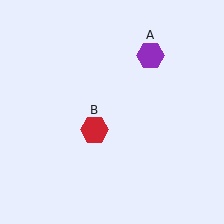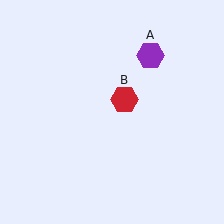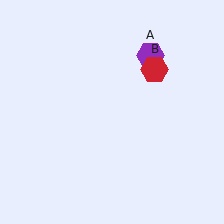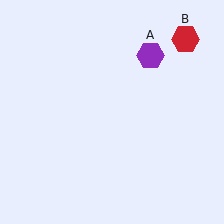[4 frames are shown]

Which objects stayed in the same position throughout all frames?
Purple hexagon (object A) remained stationary.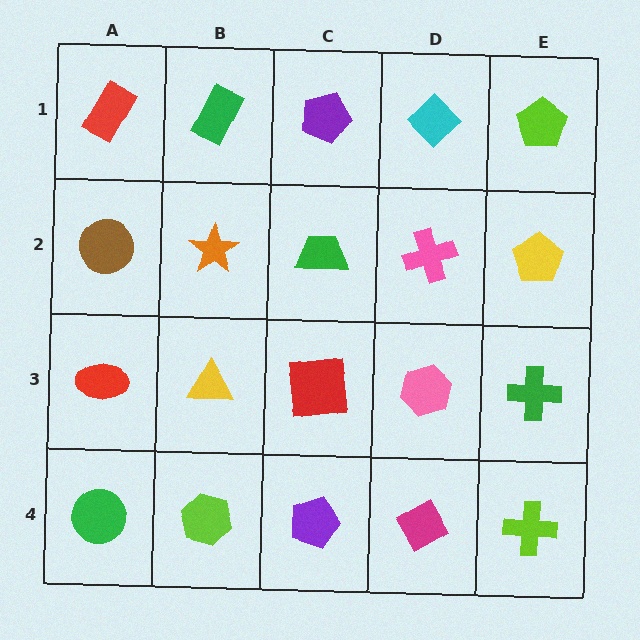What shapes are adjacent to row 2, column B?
A green rectangle (row 1, column B), a yellow triangle (row 3, column B), a brown circle (row 2, column A), a green trapezoid (row 2, column C).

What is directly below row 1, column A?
A brown circle.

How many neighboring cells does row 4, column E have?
2.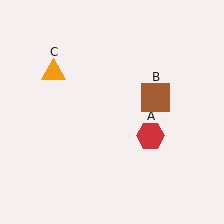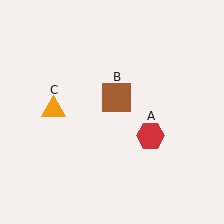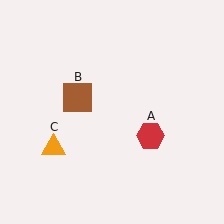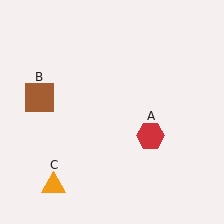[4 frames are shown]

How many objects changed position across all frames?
2 objects changed position: brown square (object B), orange triangle (object C).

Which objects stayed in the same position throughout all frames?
Red hexagon (object A) remained stationary.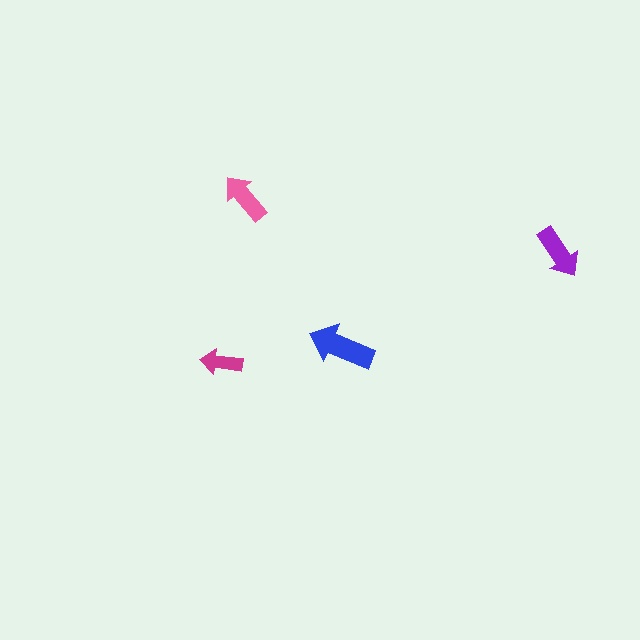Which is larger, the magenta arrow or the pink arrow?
The pink one.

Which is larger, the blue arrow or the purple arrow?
The blue one.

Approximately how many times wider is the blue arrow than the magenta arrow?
About 1.5 times wider.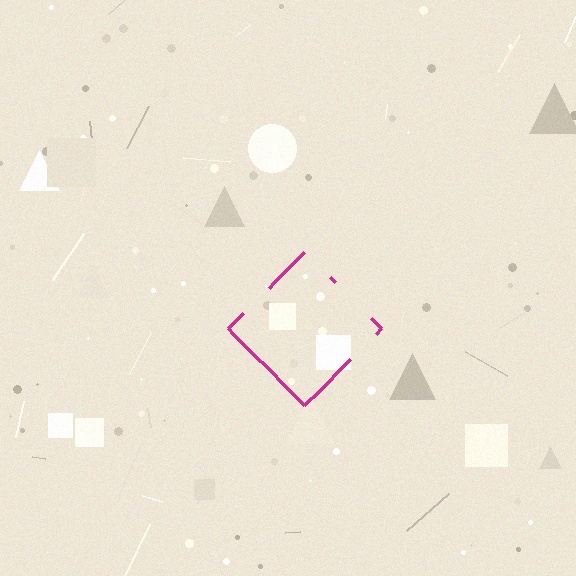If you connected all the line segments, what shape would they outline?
They would outline a diamond.